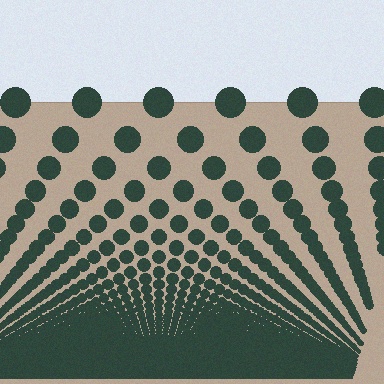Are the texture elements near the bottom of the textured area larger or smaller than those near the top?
Smaller. The gradient is inverted — elements near the bottom are smaller and denser.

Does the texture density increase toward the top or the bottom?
Density increases toward the bottom.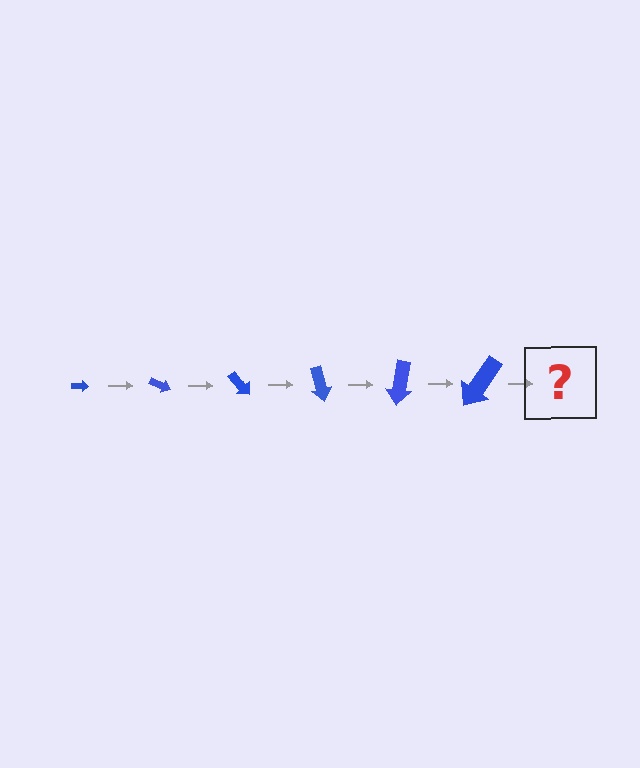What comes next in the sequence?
The next element should be an arrow, larger than the previous one and rotated 150 degrees from the start.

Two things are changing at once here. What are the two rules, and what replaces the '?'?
The two rules are that the arrow grows larger each step and it rotates 25 degrees each step. The '?' should be an arrow, larger than the previous one and rotated 150 degrees from the start.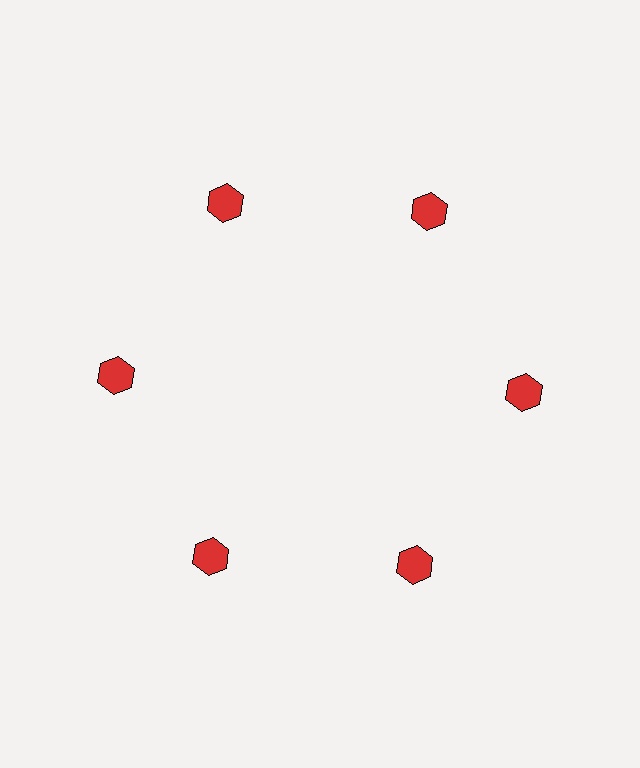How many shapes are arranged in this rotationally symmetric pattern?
There are 6 shapes, arranged in 6 groups of 1.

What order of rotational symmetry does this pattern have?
This pattern has 6-fold rotational symmetry.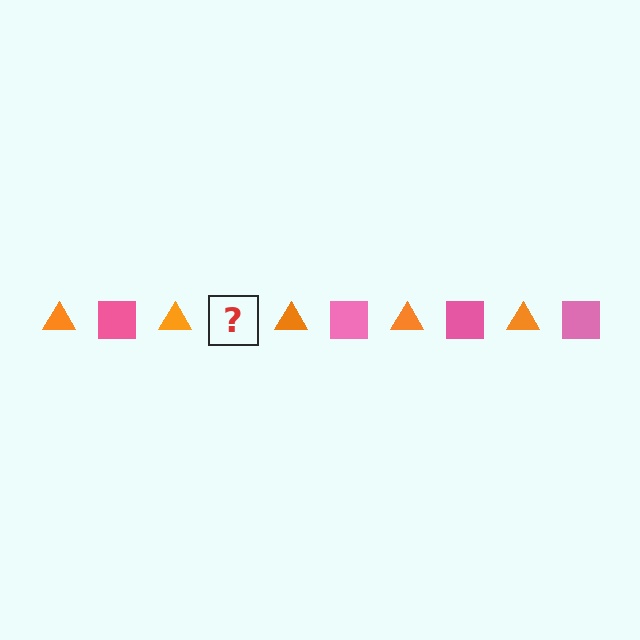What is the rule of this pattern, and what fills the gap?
The rule is that the pattern alternates between orange triangle and pink square. The gap should be filled with a pink square.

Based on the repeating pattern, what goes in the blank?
The blank should be a pink square.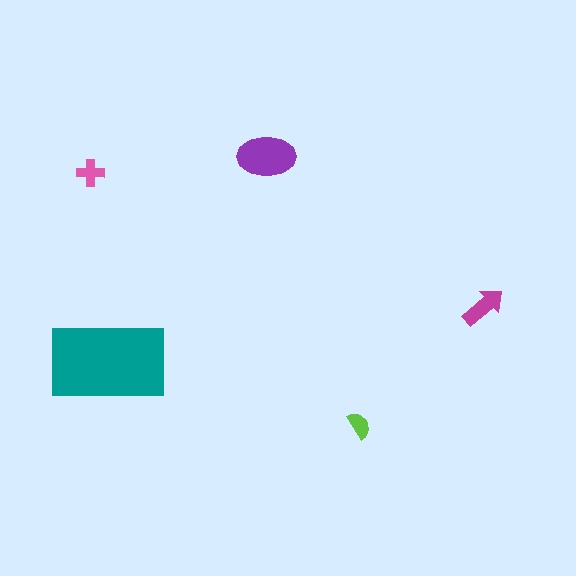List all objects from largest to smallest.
The teal rectangle, the purple ellipse, the magenta arrow, the pink cross, the lime semicircle.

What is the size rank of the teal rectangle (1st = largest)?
1st.